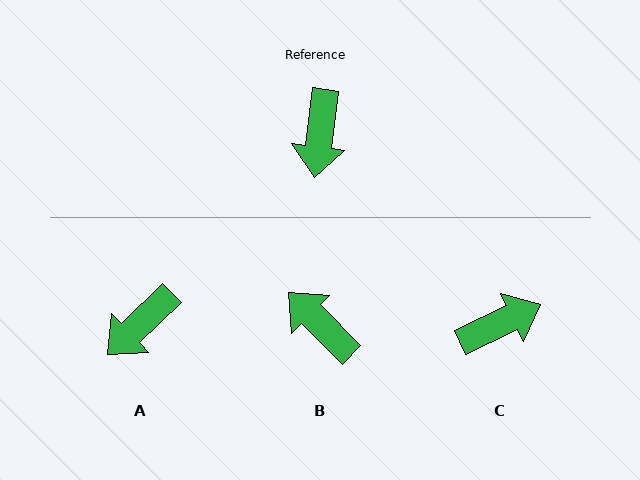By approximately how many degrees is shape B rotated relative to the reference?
Approximately 128 degrees clockwise.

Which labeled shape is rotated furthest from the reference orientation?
B, about 128 degrees away.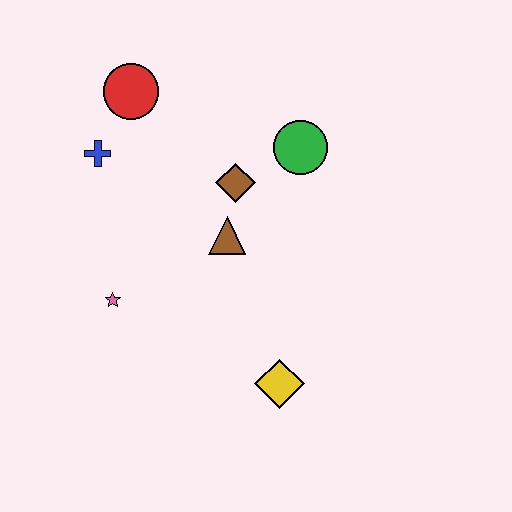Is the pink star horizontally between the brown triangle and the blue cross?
Yes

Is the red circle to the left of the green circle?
Yes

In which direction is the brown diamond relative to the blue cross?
The brown diamond is to the right of the blue cross.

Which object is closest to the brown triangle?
The brown diamond is closest to the brown triangle.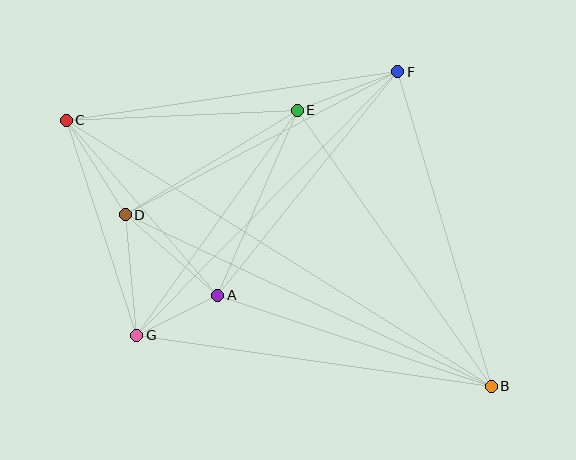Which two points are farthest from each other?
Points B and C are farthest from each other.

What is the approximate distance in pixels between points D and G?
The distance between D and G is approximately 121 pixels.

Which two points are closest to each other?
Points A and G are closest to each other.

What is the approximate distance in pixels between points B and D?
The distance between B and D is approximately 404 pixels.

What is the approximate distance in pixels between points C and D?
The distance between C and D is approximately 112 pixels.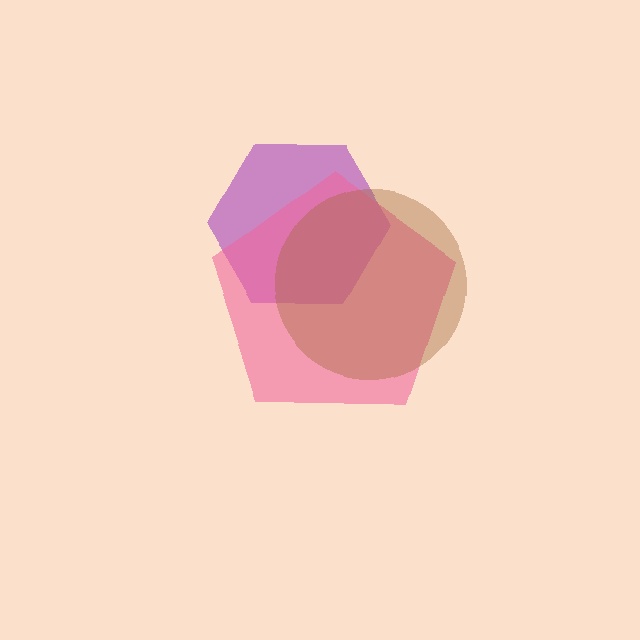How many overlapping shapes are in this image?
There are 3 overlapping shapes in the image.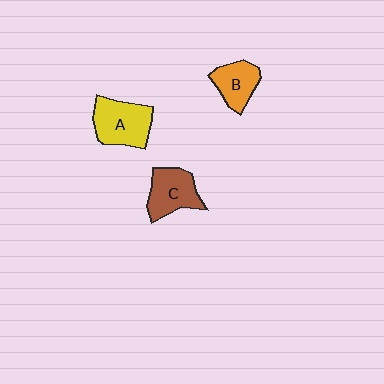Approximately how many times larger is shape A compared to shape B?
Approximately 1.4 times.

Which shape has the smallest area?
Shape B (orange).